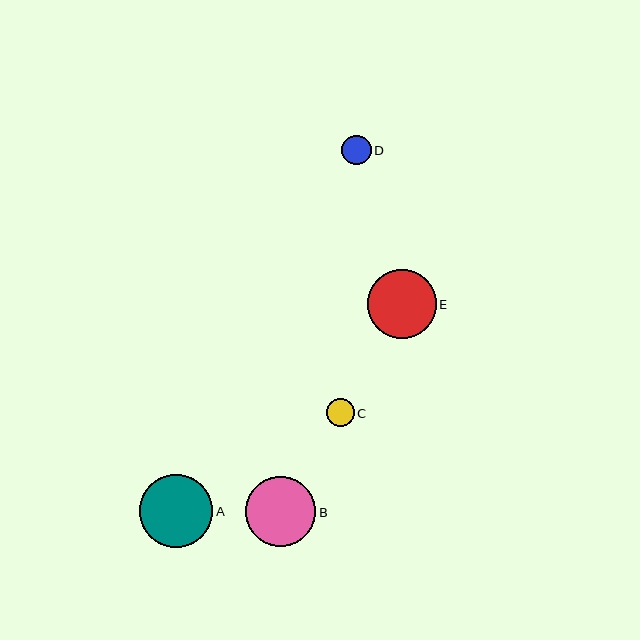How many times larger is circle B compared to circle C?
Circle B is approximately 2.5 times the size of circle C.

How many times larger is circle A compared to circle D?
Circle A is approximately 2.5 times the size of circle D.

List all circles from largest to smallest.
From largest to smallest: A, B, E, D, C.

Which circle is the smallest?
Circle C is the smallest with a size of approximately 28 pixels.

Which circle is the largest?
Circle A is the largest with a size of approximately 73 pixels.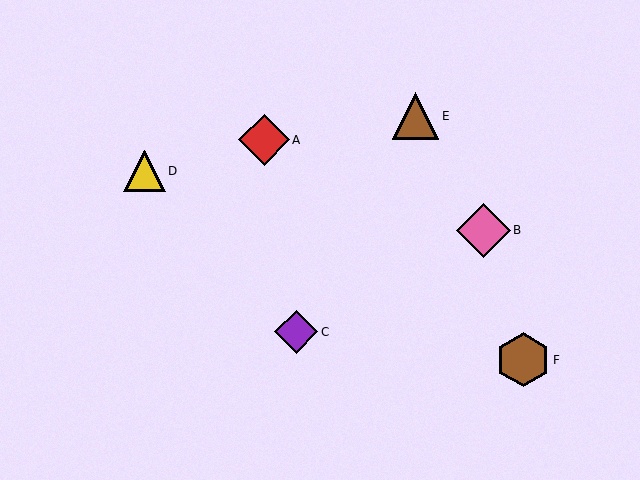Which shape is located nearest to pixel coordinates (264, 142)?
The red diamond (labeled A) at (264, 140) is nearest to that location.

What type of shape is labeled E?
Shape E is a brown triangle.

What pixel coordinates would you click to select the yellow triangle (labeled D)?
Click at (144, 171) to select the yellow triangle D.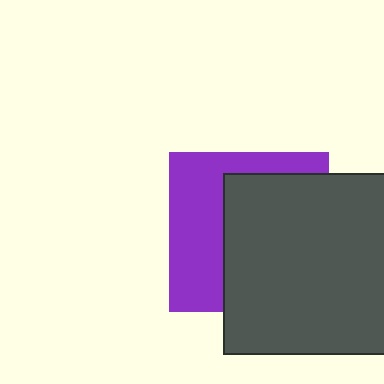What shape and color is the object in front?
The object in front is a dark gray square.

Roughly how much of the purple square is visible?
A small part of it is visible (roughly 43%).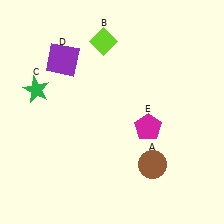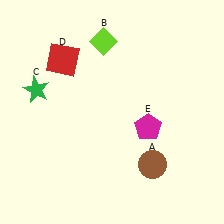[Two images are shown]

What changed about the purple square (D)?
In Image 1, D is purple. In Image 2, it changed to red.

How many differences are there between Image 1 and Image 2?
There is 1 difference between the two images.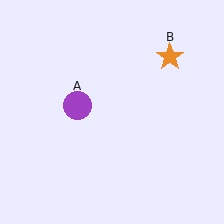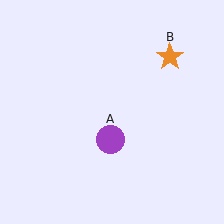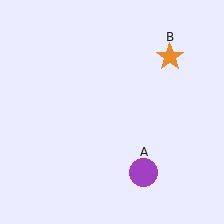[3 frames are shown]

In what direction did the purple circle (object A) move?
The purple circle (object A) moved down and to the right.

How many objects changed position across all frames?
1 object changed position: purple circle (object A).